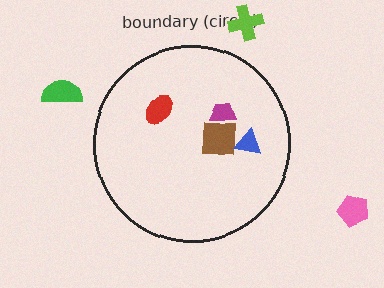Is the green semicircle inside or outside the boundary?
Outside.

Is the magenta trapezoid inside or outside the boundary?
Inside.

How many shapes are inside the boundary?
4 inside, 3 outside.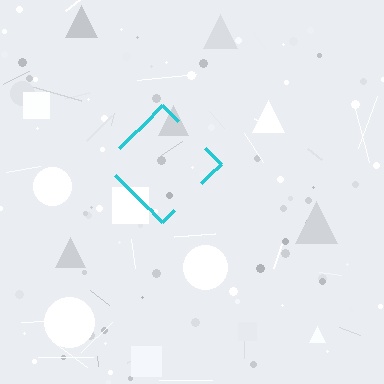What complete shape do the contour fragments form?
The contour fragments form a diamond.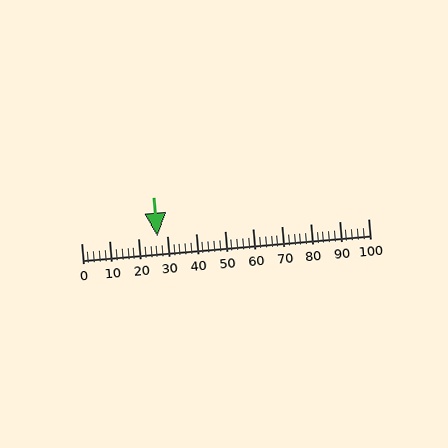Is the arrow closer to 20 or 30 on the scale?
The arrow is closer to 30.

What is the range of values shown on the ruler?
The ruler shows values from 0 to 100.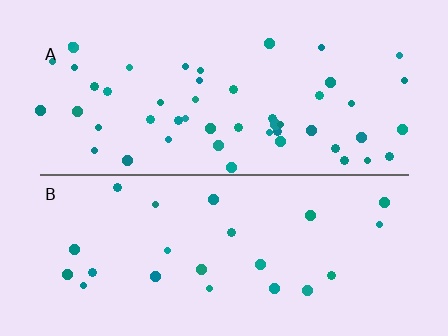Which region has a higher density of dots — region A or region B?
A (the top).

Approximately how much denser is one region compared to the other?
Approximately 2.2× — region A over region B.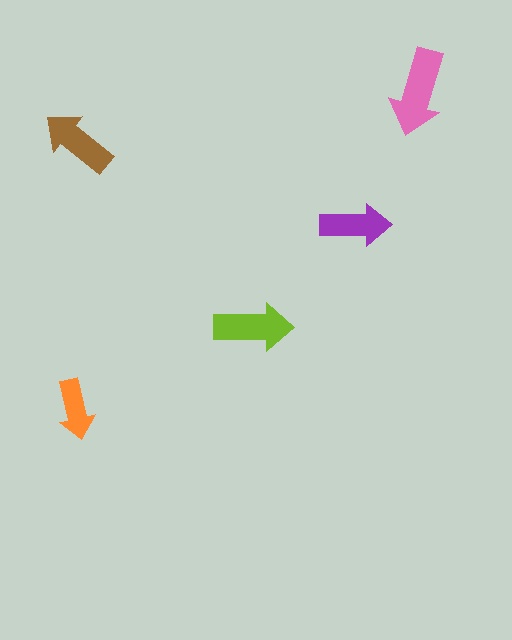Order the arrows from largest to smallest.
the pink one, the lime one, the brown one, the purple one, the orange one.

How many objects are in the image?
There are 5 objects in the image.